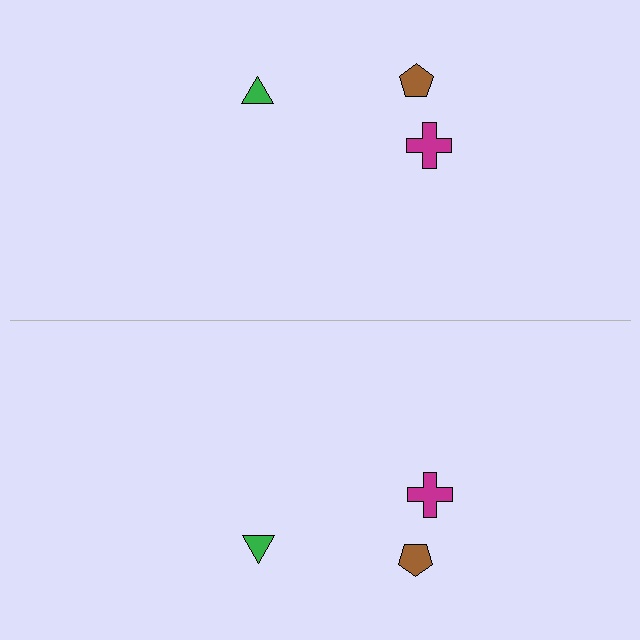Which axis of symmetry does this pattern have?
The pattern has a horizontal axis of symmetry running through the center of the image.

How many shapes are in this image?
There are 6 shapes in this image.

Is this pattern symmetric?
Yes, this pattern has bilateral (reflection) symmetry.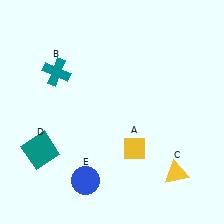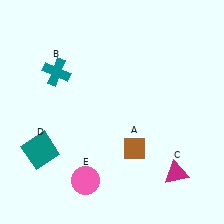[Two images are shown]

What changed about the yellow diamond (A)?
In Image 1, A is yellow. In Image 2, it changed to brown.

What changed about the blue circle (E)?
In Image 1, E is blue. In Image 2, it changed to pink.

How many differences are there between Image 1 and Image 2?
There are 3 differences between the two images.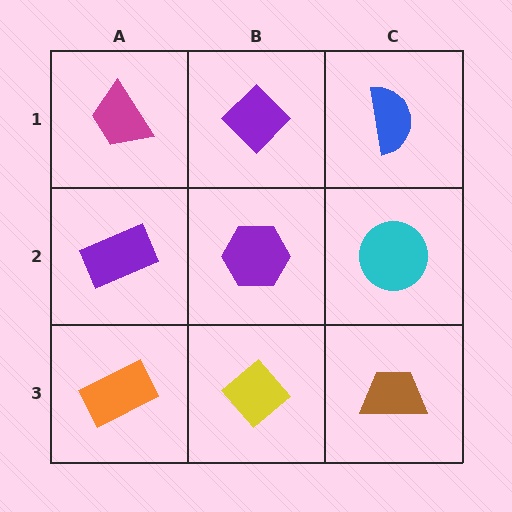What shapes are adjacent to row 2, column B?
A purple diamond (row 1, column B), a yellow diamond (row 3, column B), a purple rectangle (row 2, column A), a cyan circle (row 2, column C).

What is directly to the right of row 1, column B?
A blue semicircle.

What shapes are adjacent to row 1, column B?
A purple hexagon (row 2, column B), a magenta trapezoid (row 1, column A), a blue semicircle (row 1, column C).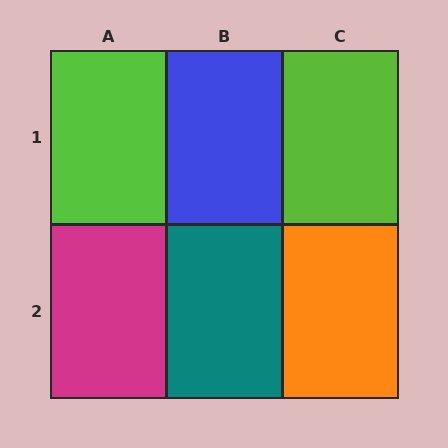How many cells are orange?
1 cell is orange.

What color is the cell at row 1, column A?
Lime.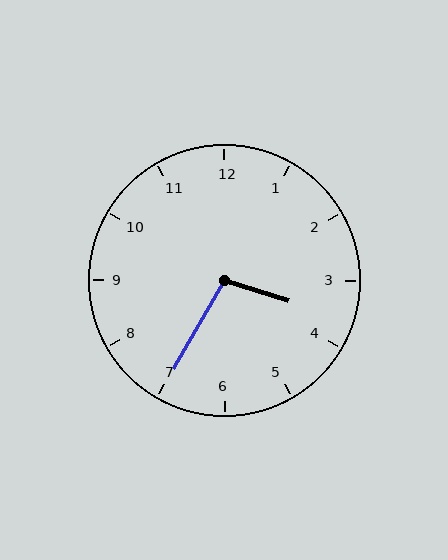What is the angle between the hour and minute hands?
Approximately 102 degrees.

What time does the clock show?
3:35.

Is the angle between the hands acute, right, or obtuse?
It is obtuse.